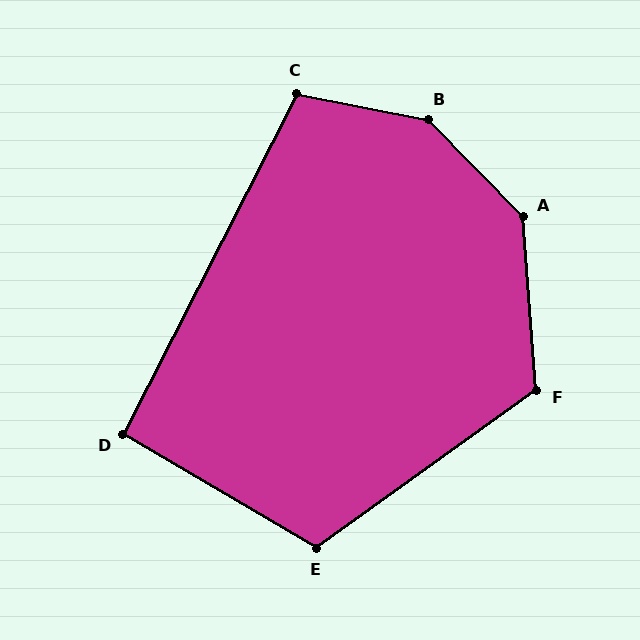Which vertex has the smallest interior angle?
D, at approximately 93 degrees.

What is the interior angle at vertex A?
Approximately 140 degrees (obtuse).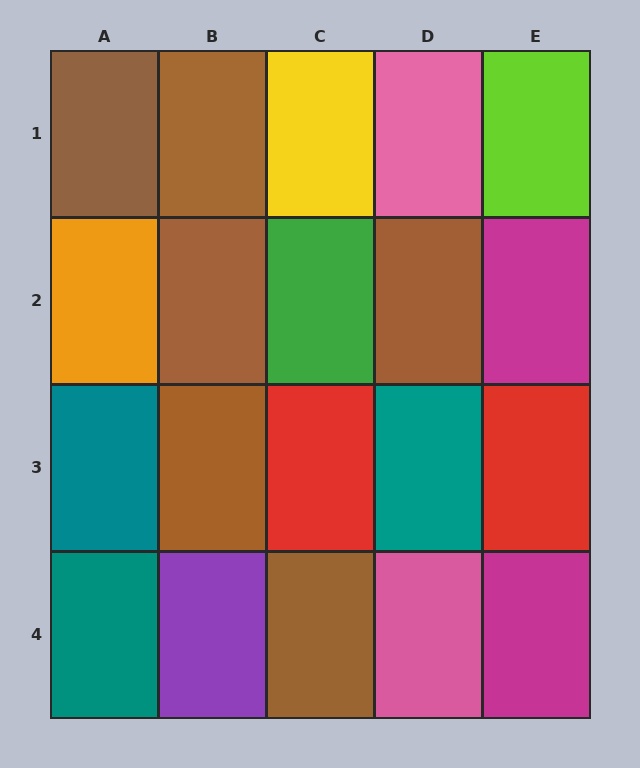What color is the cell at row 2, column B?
Brown.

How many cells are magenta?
2 cells are magenta.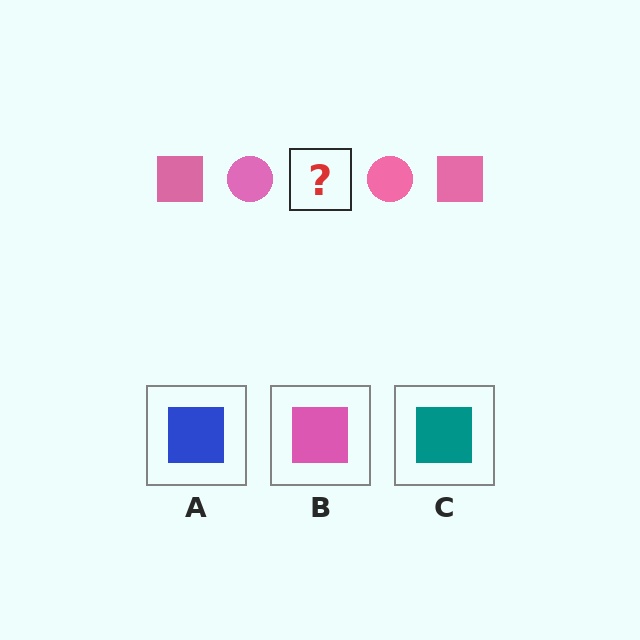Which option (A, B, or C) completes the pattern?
B.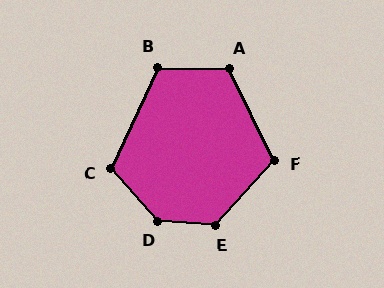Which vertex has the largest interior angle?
D, at approximately 135 degrees.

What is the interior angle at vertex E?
Approximately 129 degrees (obtuse).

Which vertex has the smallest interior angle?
F, at approximately 111 degrees.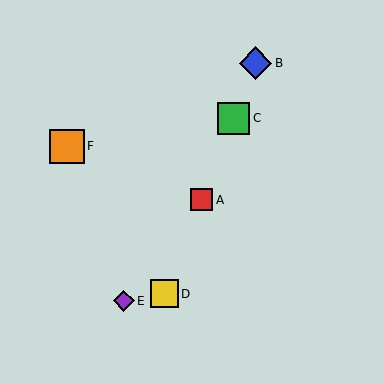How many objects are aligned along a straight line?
4 objects (A, B, C, D) are aligned along a straight line.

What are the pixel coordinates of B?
Object B is at (256, 63).